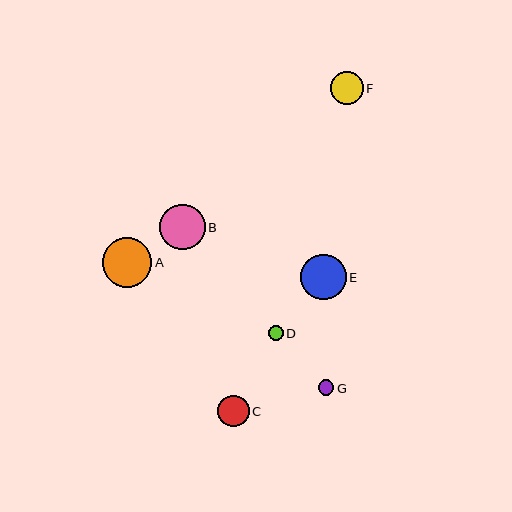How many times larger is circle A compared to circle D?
Circle A is approximately 3.3 times the size of circle D.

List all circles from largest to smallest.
From largest to smallest: A, E, B, F, C, G, D.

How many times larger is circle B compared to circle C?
Circle B is approximately 1.4 times the size of circle C.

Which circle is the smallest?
Circle D is the smallest with a size of approximately 15 pixels.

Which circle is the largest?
Circle A is the largest with a size of approximately 50 pixels.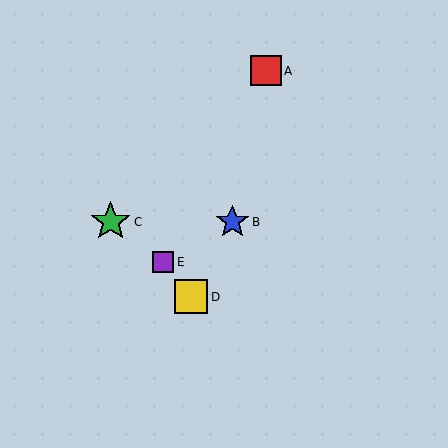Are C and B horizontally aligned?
Yes, both are at y≈222.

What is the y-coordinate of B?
Object B is at y≈222.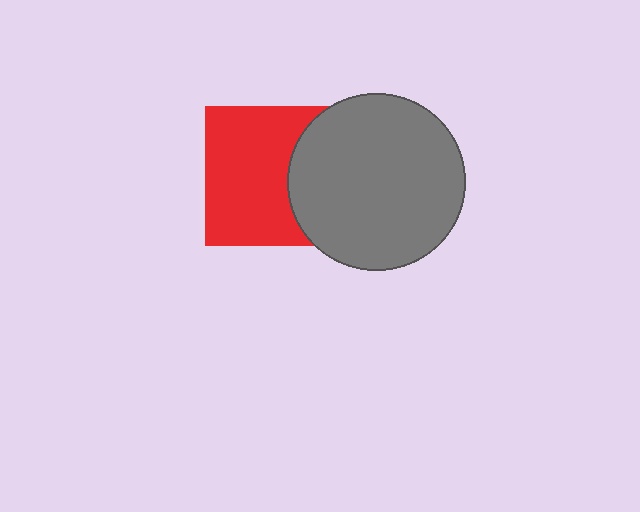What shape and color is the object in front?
The object in front is a gray circle.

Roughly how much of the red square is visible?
Most of it is visible (roughly 66%).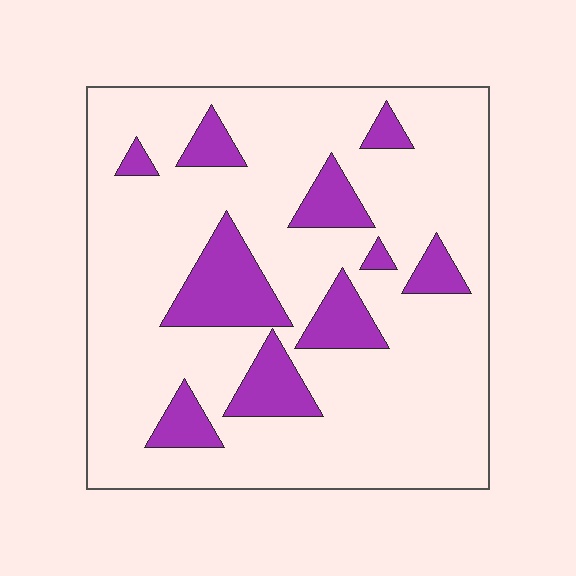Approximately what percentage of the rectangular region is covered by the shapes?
Approximately 20%.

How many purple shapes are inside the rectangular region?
10.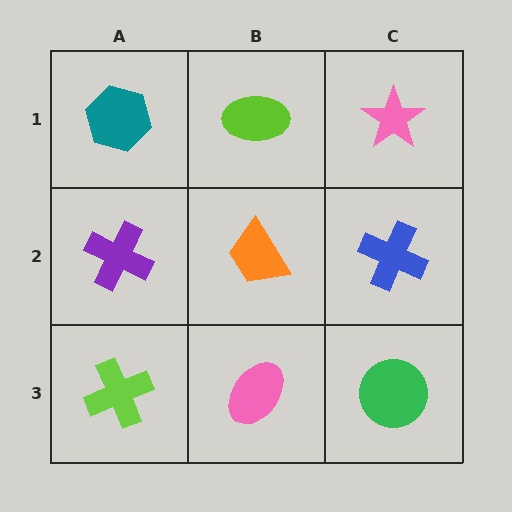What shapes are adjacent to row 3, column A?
A purple cross (row 2, column A), a pink ellipse (row 3, column B).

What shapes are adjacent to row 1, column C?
A blue cross (row 2, column C), a lime ellipse (row 1, column B).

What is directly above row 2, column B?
A lime ellipse.